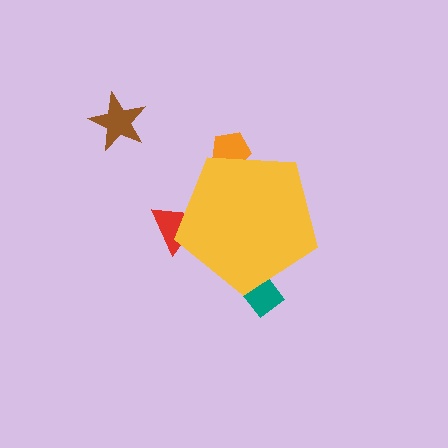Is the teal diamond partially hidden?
Yes, the teal diamond is partially hidden behind the yellow pentagon.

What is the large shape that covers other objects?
A yellow pentagon.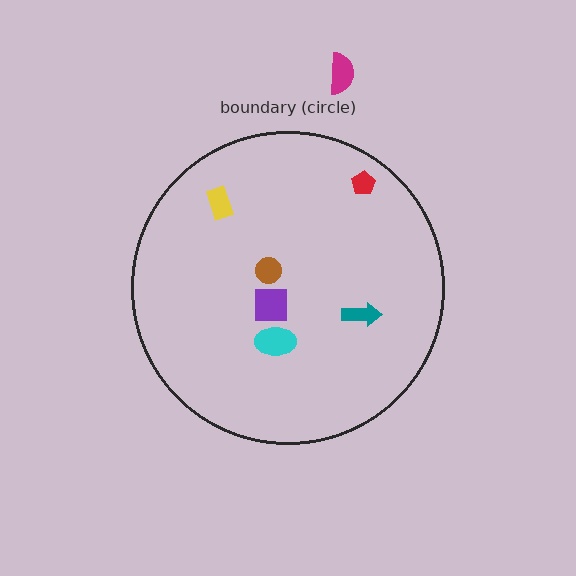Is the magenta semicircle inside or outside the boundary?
Outside.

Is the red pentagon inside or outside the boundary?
Inside.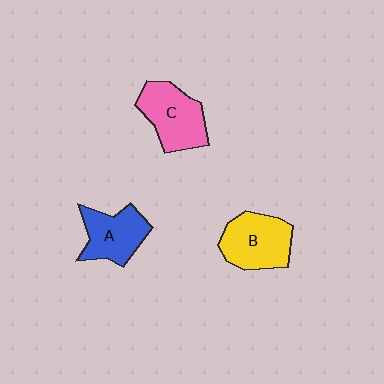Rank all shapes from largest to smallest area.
From largest to smallest: C (pink), B (yellow), A (blue).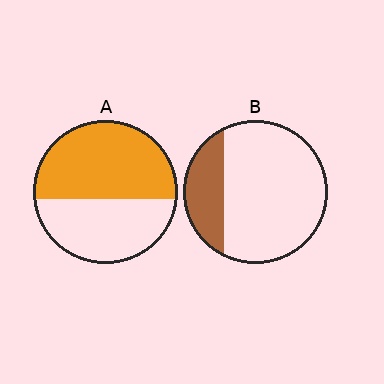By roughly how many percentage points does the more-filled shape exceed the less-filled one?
By roughly 35 percentage points (A over B).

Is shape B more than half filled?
No.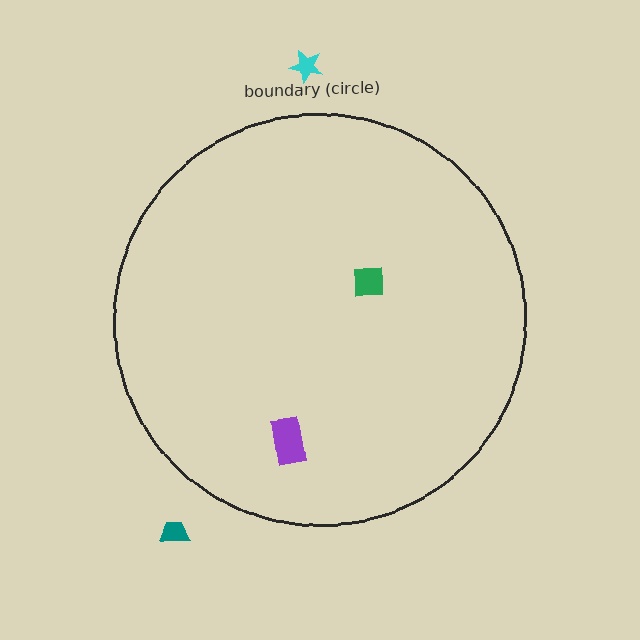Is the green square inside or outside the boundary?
Inside.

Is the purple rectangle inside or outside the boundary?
Inside.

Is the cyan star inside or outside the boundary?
Outside.